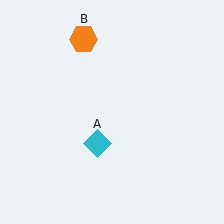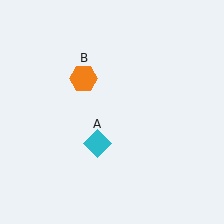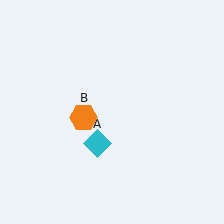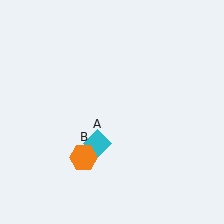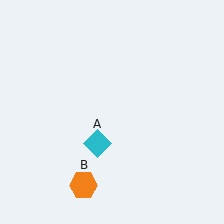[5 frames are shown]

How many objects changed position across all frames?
1 object changed position: orange hexagon (object B).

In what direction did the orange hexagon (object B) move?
The orange hexagon (object B) moved down.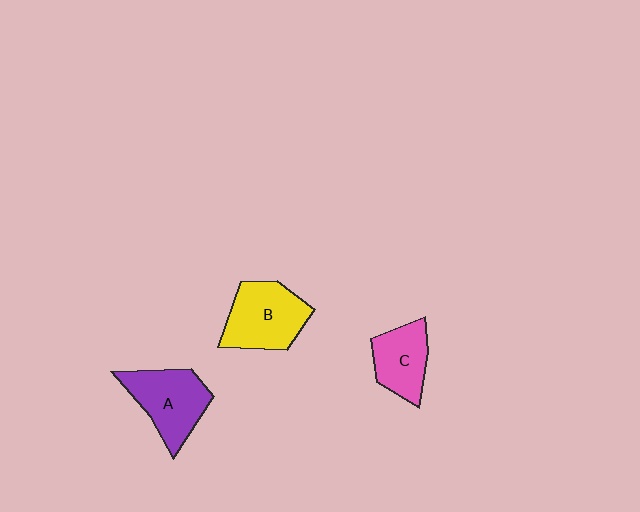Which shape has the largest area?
Shape B (yellow).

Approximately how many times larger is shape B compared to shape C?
Approximately 1.3 times.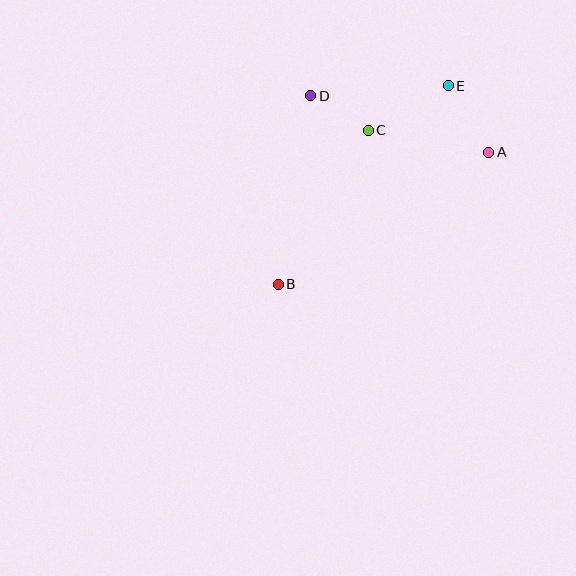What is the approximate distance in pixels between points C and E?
The distance between C and E is approximately 91 pixels.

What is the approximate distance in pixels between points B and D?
The distance between B and D is approximately 191 pixels.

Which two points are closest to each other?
Points C and D are closest to each other.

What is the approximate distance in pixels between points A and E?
The distance between A and E is approximately 78 pixels.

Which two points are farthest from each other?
Points B and E are farthest from each other.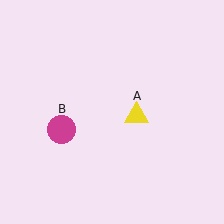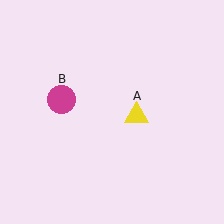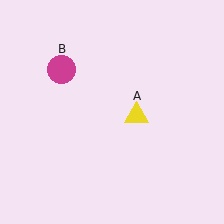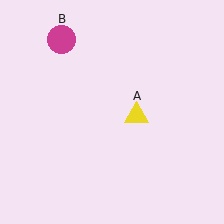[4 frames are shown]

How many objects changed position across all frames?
1 object changed position: magenta circle (object B).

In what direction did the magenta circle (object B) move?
The magenta circle (object B) moved up.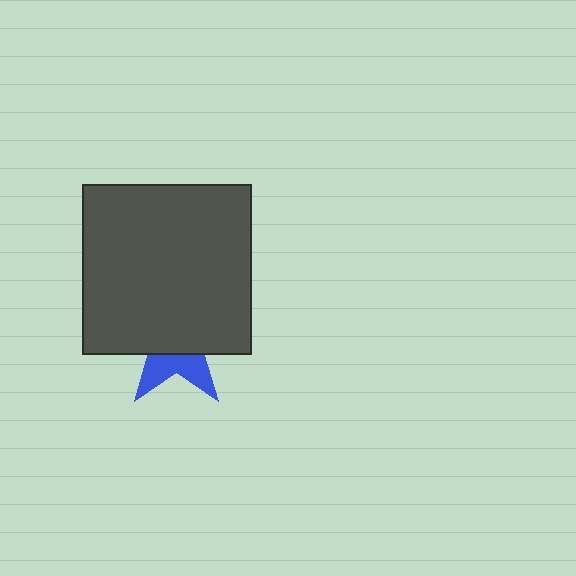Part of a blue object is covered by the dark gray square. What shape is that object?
It is a star.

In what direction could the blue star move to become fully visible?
The blue star could move down. That would shift it out from behind the dark gray square entirely.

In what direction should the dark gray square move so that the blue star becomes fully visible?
The dark gray square should move up. That is the shortest direction to clear the overlap and leave the blue star fully visible.